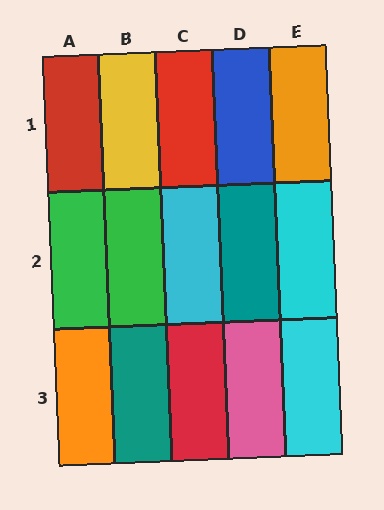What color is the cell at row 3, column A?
Orange.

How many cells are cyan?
3 cells are cyan.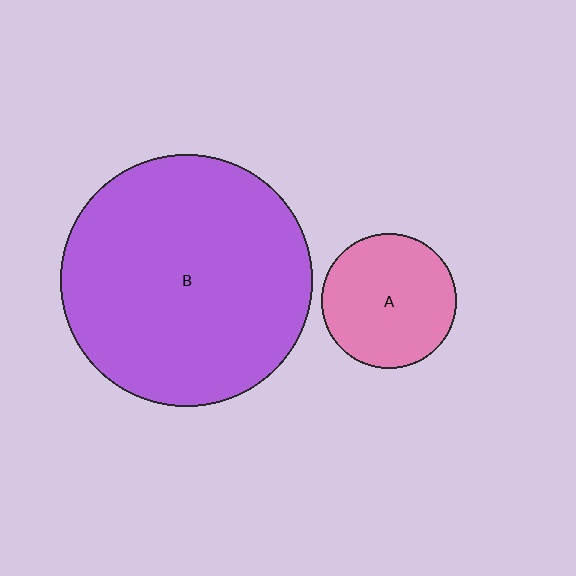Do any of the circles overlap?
No, none of the circles overlap.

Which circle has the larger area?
Circle B (purple).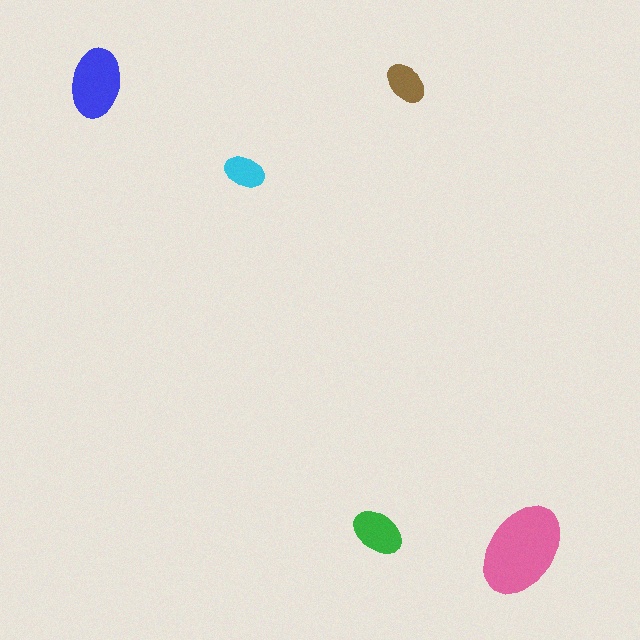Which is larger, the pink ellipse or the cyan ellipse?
The pink one.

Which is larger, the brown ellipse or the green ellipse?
The green one.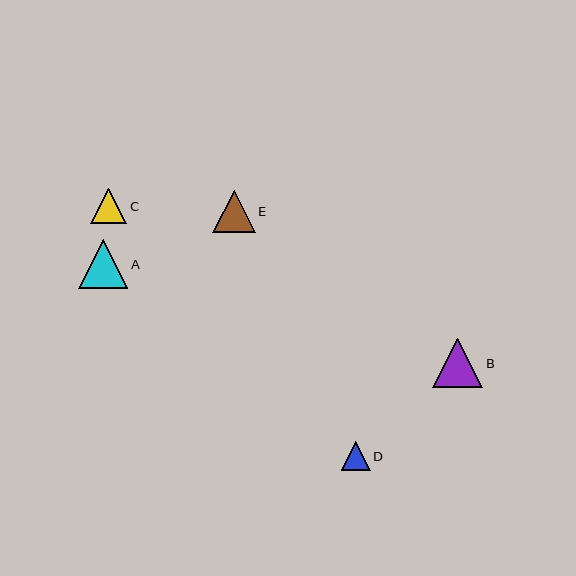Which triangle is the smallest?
Triangle D is the smallest with a size of approximately 29 pixels.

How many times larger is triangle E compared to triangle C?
Triangle E is approximately 1.2 times the size of triangle C.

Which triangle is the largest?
Triangle B is the largest with a size of approximately 50 pixels.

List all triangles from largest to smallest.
From largest to smallest: B, A, E, C, D.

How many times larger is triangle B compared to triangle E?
Triangle B is approximately 1.2 times the size of triangle E.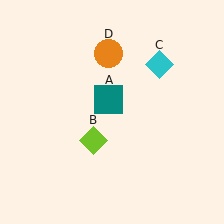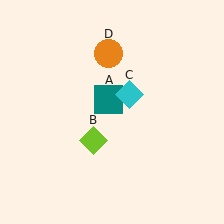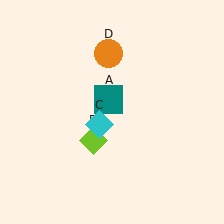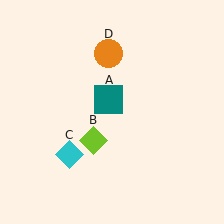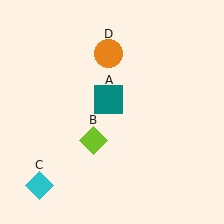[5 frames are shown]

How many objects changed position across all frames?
1 object changed position: cyan diamond (object C).